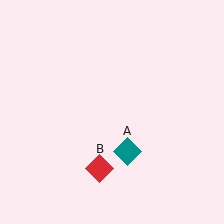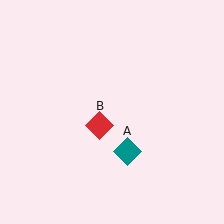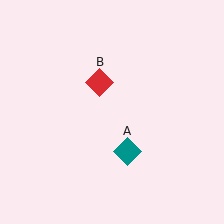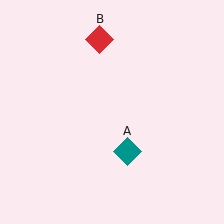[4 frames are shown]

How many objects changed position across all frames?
1 object changed position: red diamond (object B).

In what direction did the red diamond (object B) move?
The red diamond (object B) moved up.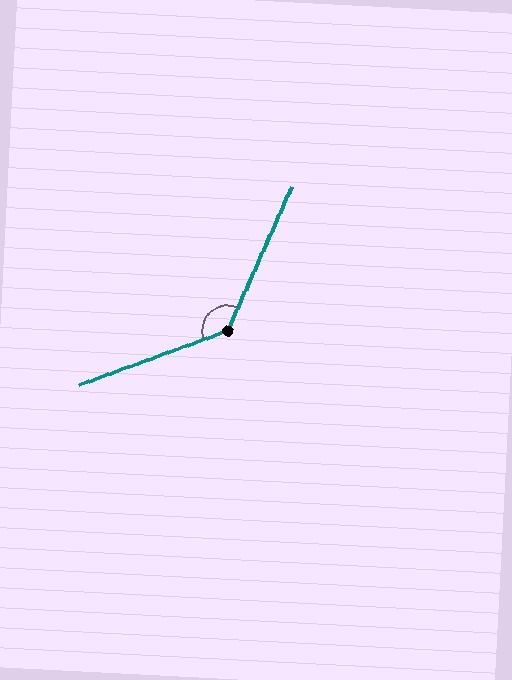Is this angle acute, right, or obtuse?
It is obtuse.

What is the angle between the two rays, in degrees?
Approximately 134 degrees.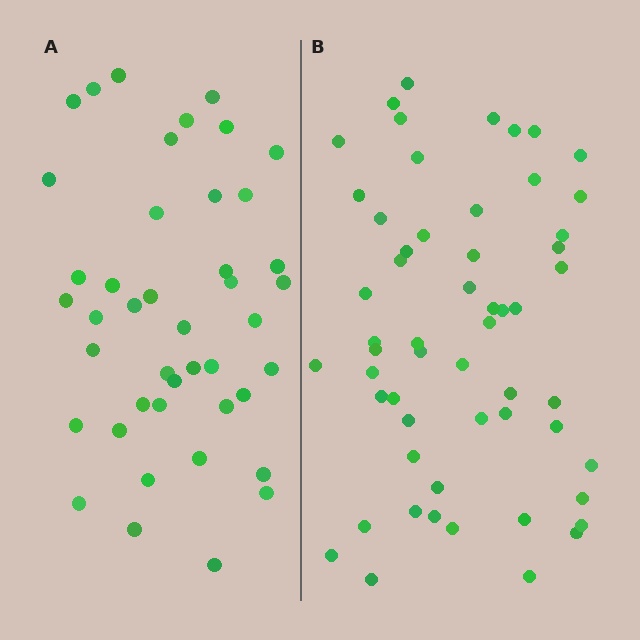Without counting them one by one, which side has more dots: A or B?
Region B (the right region) has more dots.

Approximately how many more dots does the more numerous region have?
Region B has approximately 15 more dots than region A.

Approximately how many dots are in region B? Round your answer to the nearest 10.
About 60 dots. (The exact count is 56, which rounds to 60.)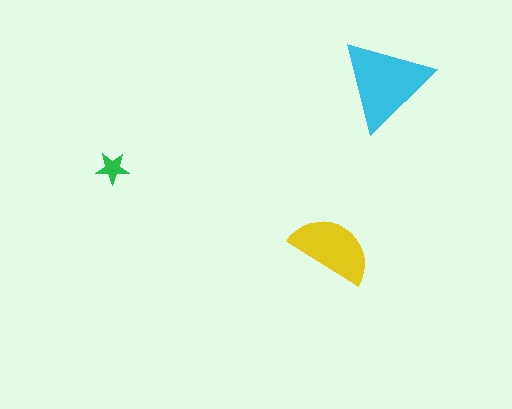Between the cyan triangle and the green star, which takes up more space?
The cyan triangle.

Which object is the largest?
The cyan triangle.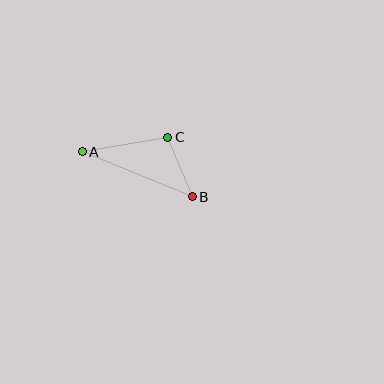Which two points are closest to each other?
Points B and C are closest to each other.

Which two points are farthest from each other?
Points A and B are farthest from each other.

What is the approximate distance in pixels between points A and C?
The distance between A and C is approximately 87 pixels.